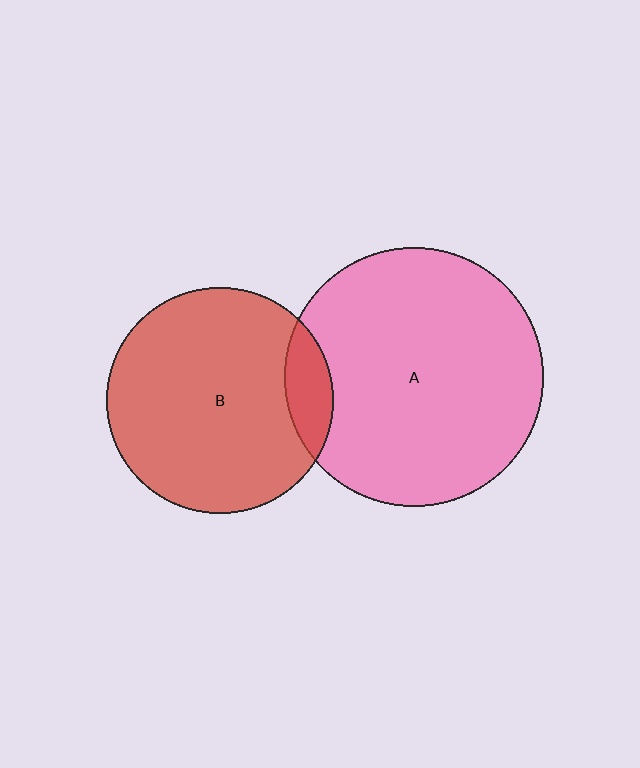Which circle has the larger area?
Circle A (pink).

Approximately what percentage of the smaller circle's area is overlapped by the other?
Approximately 10%.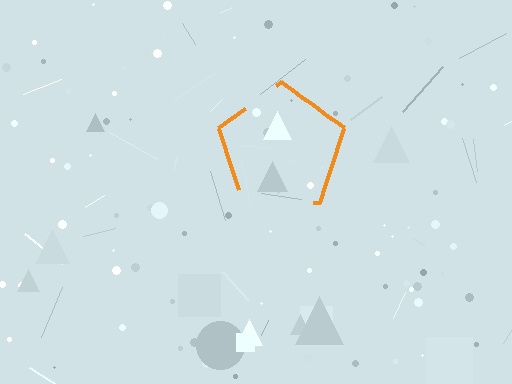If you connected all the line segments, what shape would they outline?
They would outline a pentagon.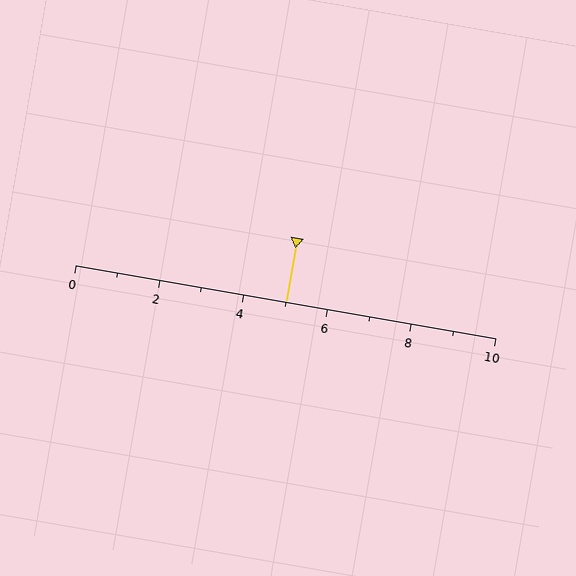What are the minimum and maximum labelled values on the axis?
The axis runs from 0 to 10.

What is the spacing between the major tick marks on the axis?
The major ticks are spaced 2 apart.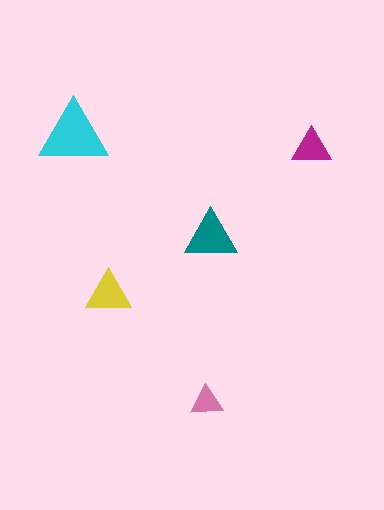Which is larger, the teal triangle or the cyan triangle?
The cyan one.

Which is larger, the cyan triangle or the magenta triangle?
The cyan one.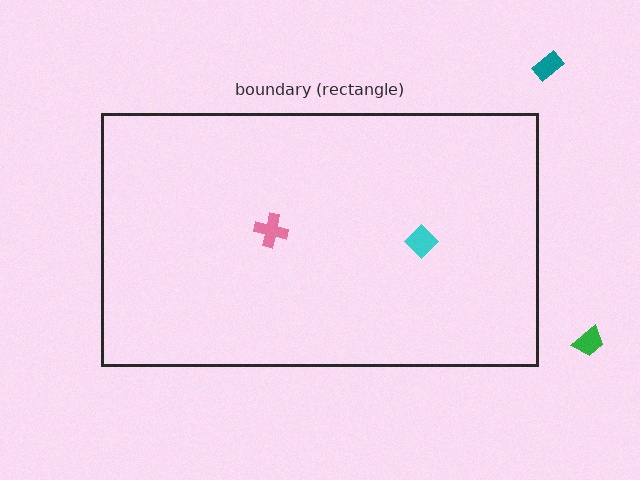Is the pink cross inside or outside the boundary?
Inside.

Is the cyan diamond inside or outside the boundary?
Inside.